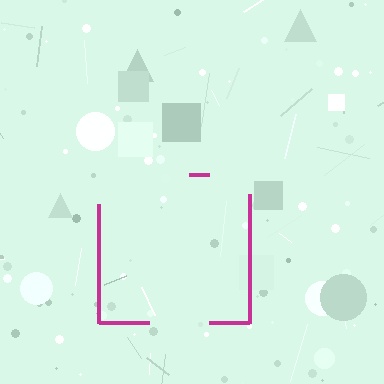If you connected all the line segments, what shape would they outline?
They would outline a square.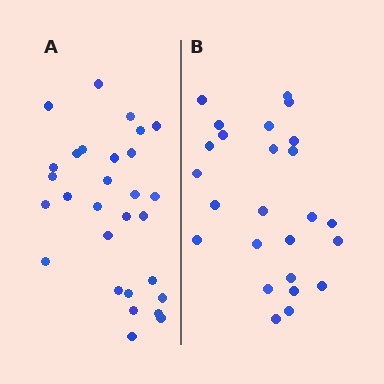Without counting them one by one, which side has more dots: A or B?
Region A (the left region) has more dots.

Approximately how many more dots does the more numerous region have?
Region A has about 4 more dots than region B.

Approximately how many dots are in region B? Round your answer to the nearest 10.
About 20 dots. (The exact count is 25, which rounds to 20.)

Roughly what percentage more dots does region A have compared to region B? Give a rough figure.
About 15% more.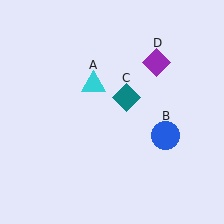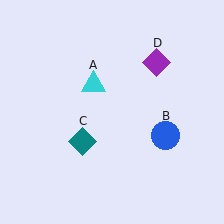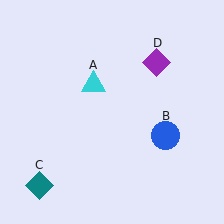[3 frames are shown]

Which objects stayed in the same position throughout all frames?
Cyan triangle (object A) and blue circle (object B) and purple diamond (object D) remained stationary.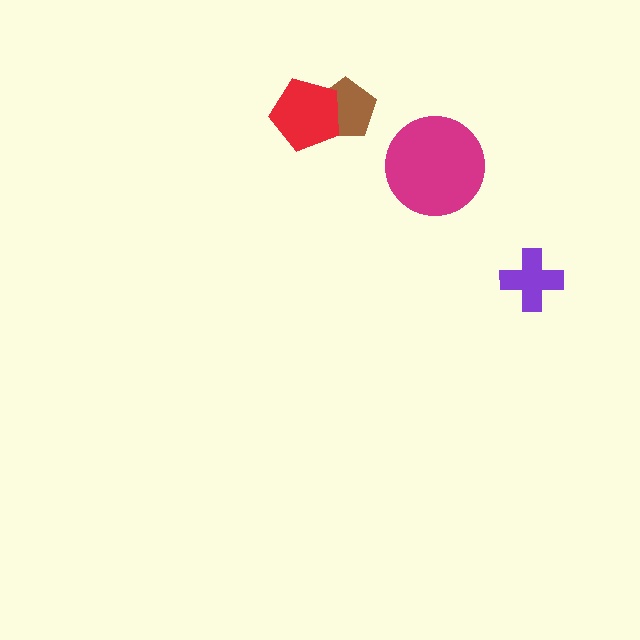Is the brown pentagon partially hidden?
Yes, it is partially covered by another shape.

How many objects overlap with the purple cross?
0 objects overlap with the purple cross.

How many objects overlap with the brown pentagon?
1 object overlaps with the brown pentagon.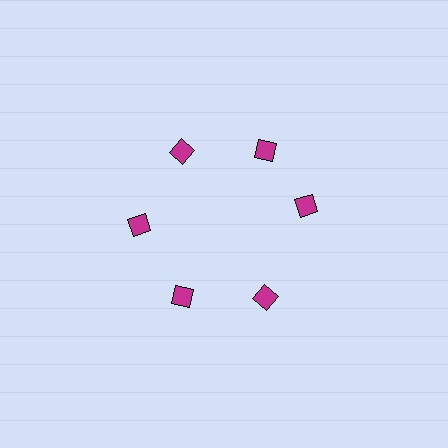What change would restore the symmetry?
The symmetry would be restored by rotating it back into even spacing with its neighbors so that all 6 squares sit at equal angles and equal distance from the center.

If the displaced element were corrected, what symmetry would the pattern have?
It would have 6-fold rotational symmetry — the pattern would map onto itself every 60 degrees.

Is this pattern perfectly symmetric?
No. The 6 magenta squares are arranged in a ring, but one element near the 3 o'clock position is rotated out of alignment along the ring, breaking the 6-fold rotational symmetry.